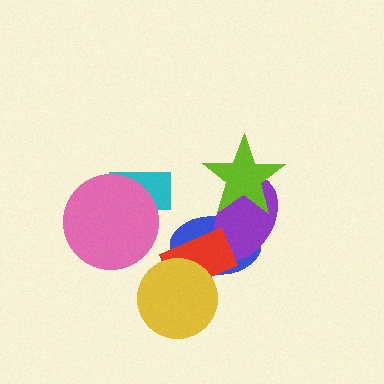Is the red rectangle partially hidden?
Yes, it is partially covered by another shape.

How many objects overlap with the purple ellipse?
3 objects overlap with the purple ellipse.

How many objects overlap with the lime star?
2 objects overlap with the lime star.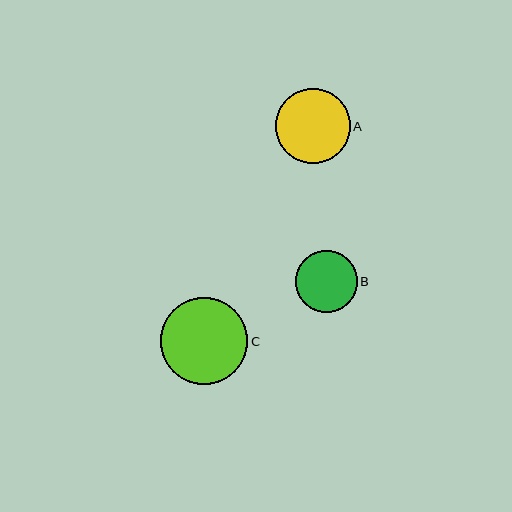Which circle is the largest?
Circle C is the largest with a size of approximately 87 pixels.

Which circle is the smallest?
Circle B is the smallest with a size of approximately 62 pixels.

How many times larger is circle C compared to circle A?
Circle C is approximately 1.2 times the size of circle A.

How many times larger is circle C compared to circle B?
Circle C is approximately 1.4 times the size of circle B.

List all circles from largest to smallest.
From largest to smallest: C, A, B.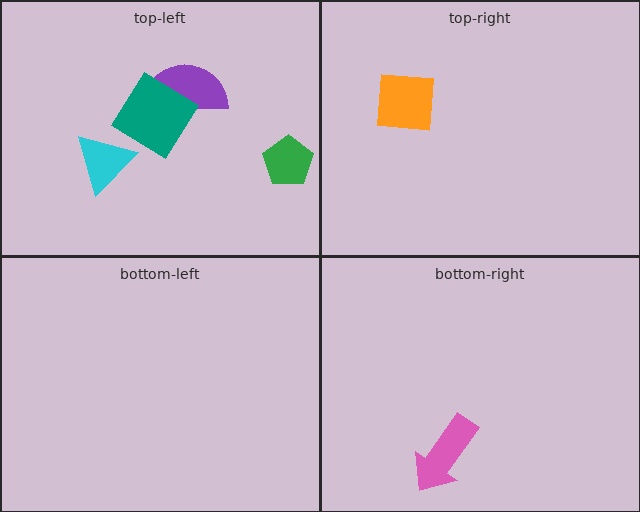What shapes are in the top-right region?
The orange square.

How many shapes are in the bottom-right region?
1.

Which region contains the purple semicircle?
The top-left region.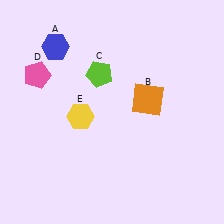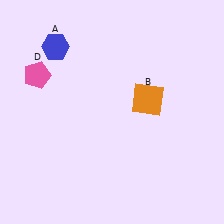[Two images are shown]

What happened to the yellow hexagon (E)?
The yellow hexagon (E) was removed in Image 2. It was in the bottom-left area of Image 1.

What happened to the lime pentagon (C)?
The lime pentagon (C) was removed in Image 2. It was in the top-left area of Image 1.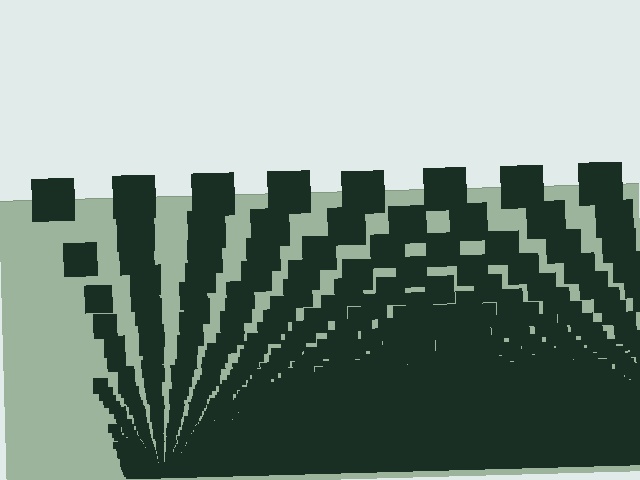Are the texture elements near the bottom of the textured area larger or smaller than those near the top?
Smaller. The gradient is inverted — elements near the bottom are smaller and denser.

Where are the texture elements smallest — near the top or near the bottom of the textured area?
Near the bottom.